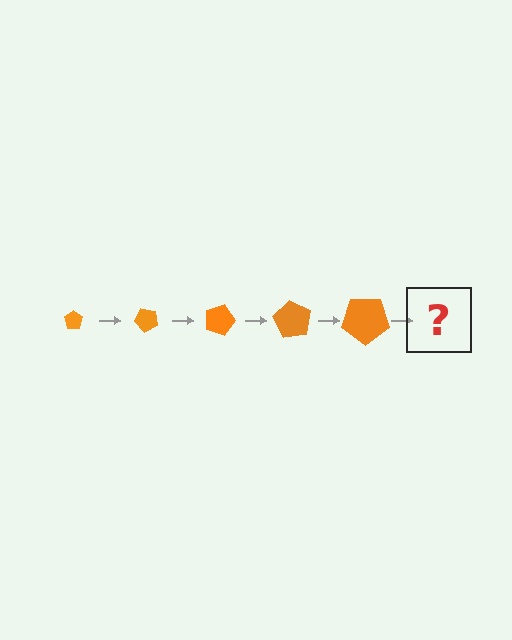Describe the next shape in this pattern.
It should be a pentagon, larger than the previous one and rotated 225 degrees from the start.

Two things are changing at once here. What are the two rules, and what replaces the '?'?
The two rules are that the pentagon grows larger each step and it rotates 45 degrees each step. The '?' should be a pentagon, larger than the previous one and rotated 225 degrees from the start.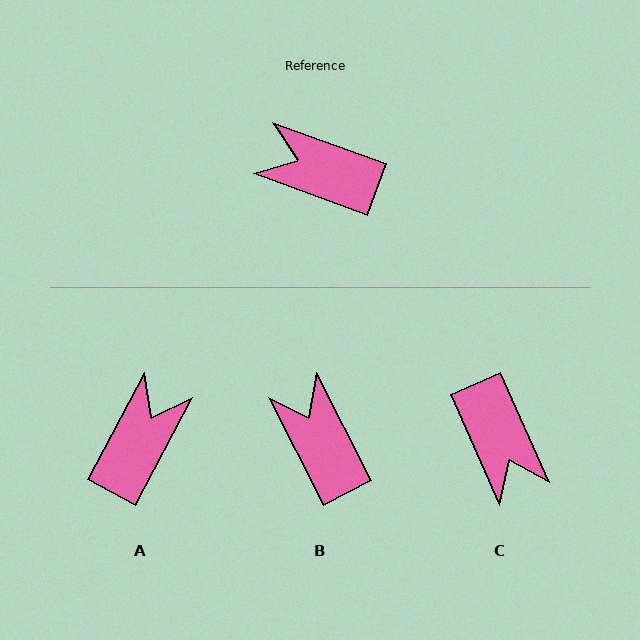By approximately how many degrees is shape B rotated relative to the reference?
Approximately 43 degrees clockwise.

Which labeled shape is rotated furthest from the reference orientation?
C, about 134 degrees away.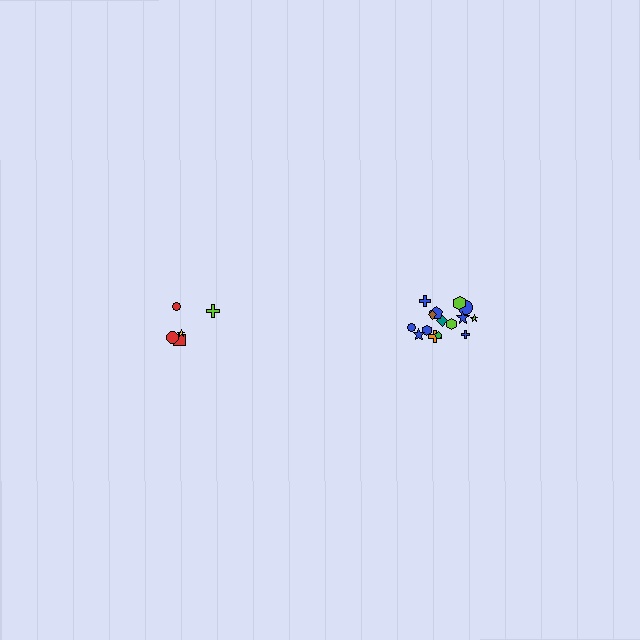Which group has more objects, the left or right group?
The right group.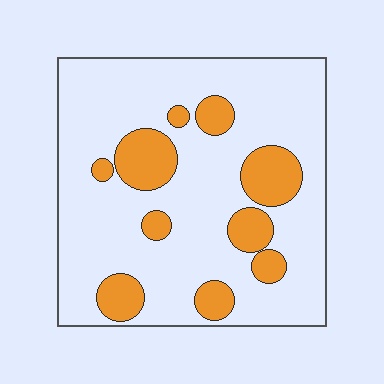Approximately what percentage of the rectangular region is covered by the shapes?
Approximately 20%.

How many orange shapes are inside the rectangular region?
10.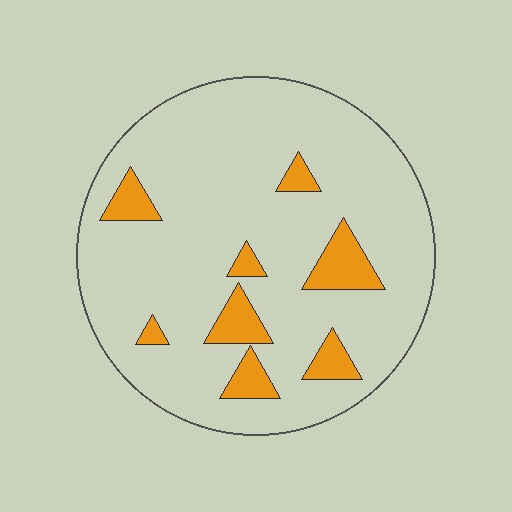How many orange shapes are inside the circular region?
8.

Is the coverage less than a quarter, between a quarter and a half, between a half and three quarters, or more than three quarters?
Less than a quarter.